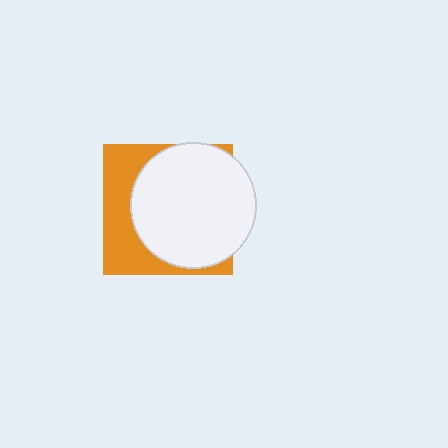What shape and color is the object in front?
The object in front is a white circle.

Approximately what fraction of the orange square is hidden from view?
Roughly 64% of the orange square is hidden behind the white circle.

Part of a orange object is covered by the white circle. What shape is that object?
It is a square.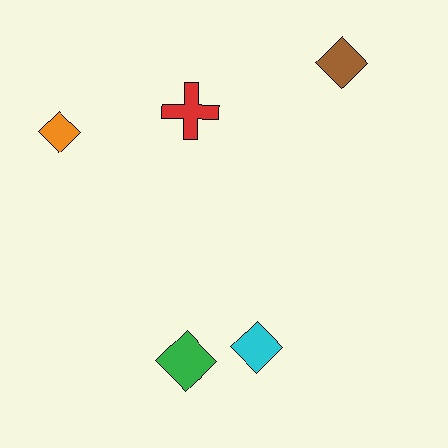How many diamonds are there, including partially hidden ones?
There are 4 diamonds.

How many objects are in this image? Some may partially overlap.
There are 5 objects.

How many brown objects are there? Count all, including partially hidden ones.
There is 1 brown object.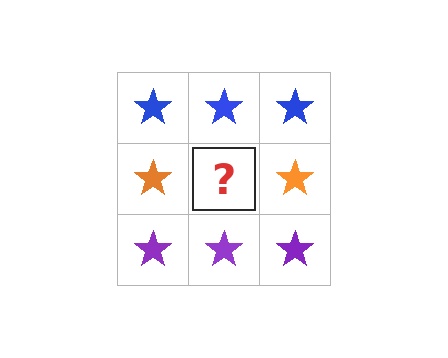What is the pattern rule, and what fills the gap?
The rule is that each row has a consistent color. The gap should be filled with an orange star.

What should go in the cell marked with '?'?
The missing cell should contain an orange star.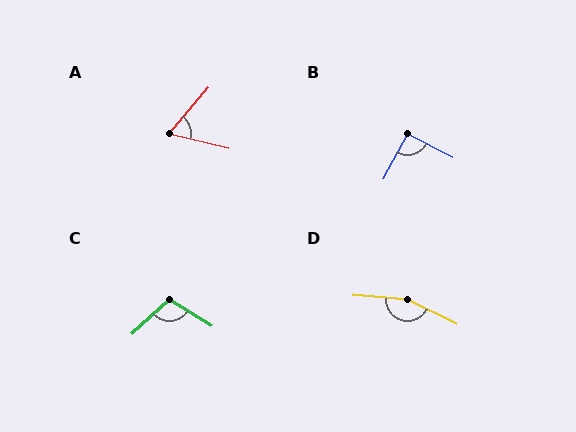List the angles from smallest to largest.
A (64°), B (91°), C (105°), D (158°).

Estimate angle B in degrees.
Approximately 91 degrees.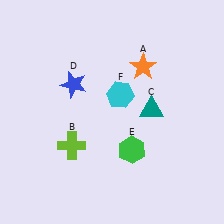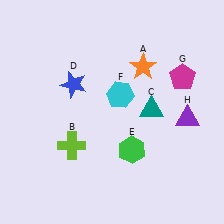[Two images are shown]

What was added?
A magenta pentagon (G), a purple triangle (H) were added in Image 2.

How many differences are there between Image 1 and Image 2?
There are 2 differences between the two images.